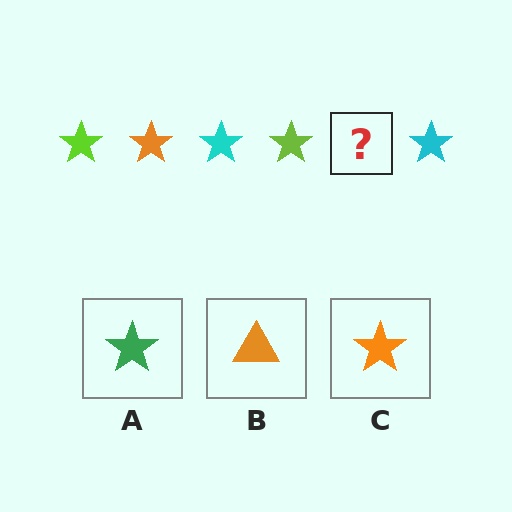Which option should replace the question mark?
Option C.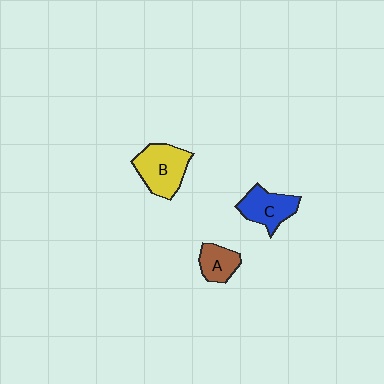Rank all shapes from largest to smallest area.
From largest to smallest: B (yellow), C (blue), A (brown).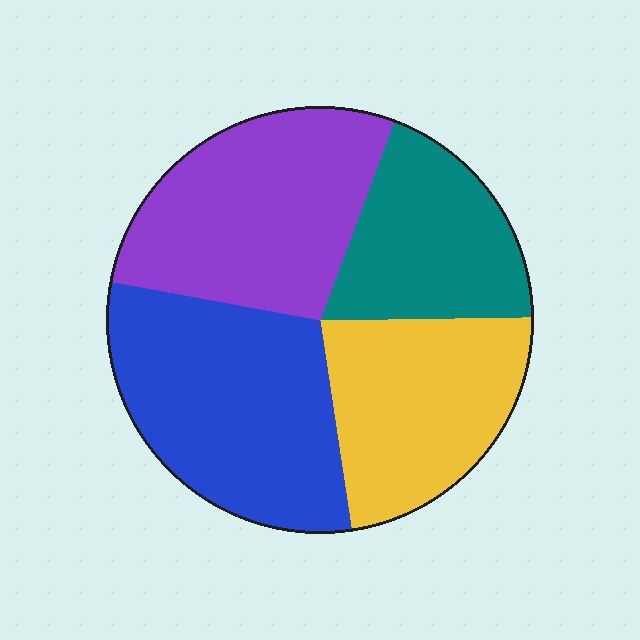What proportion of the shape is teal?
Teal covers 19% of the shape.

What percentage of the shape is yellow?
Yellow covers 23% of the shape.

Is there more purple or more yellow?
Purple.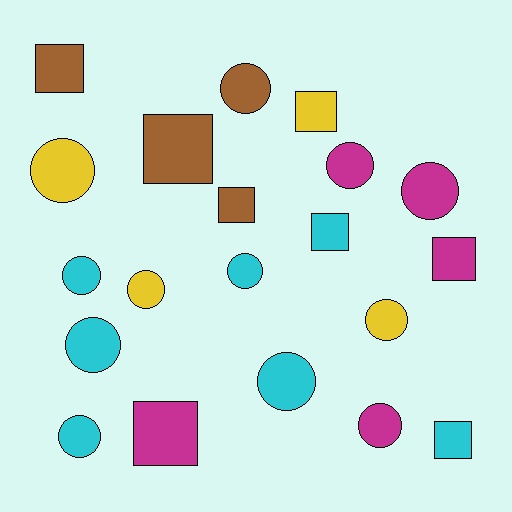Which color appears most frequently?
Cyan, with 7 objects.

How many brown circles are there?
There is 1 brown circle.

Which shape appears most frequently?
Circle, with 12 objects.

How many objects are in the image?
There are 20 objects.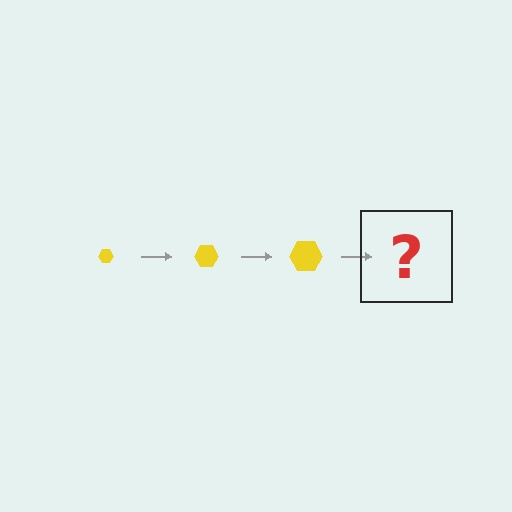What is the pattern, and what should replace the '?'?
The pattern is that the hexagon gets progressively larger each step. The '?' should be a yellow hexagon, larger than the previous one.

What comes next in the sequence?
The next element should be a yellow hexagon, larger than the previous one.